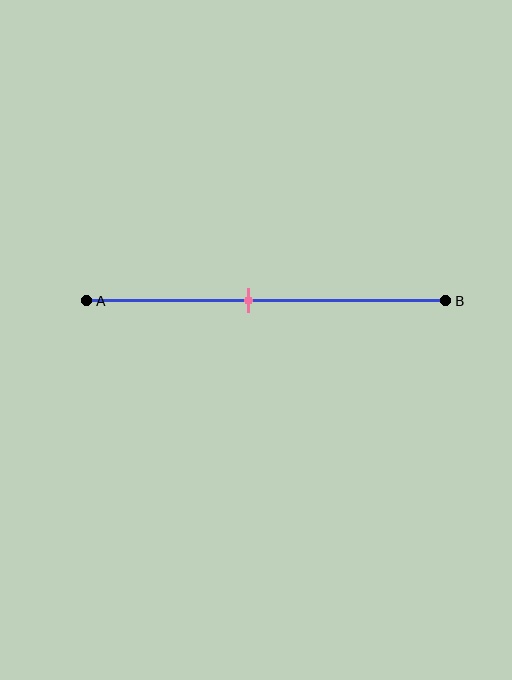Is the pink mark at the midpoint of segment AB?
No, the mark is at about 45% from A, not at the 50% midpoint.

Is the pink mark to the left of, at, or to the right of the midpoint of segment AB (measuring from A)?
The pink mark is to the left of the midpoint of segment AB.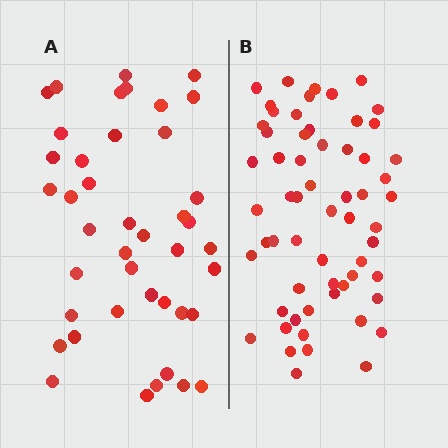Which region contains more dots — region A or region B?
Region B (the right region) has more dots.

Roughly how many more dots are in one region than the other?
Region B has approximately 20 more dots than region A.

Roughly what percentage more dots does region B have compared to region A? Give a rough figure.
About 45% more.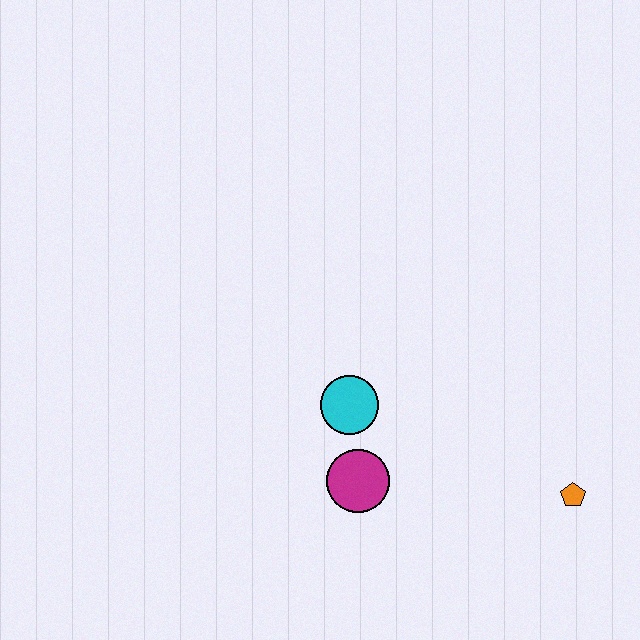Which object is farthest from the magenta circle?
The orange pentagon is farthest from the magenta circle.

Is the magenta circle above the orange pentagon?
Yes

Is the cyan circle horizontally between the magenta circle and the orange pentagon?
No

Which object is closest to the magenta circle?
The cyan circle is closest to the magenta circle.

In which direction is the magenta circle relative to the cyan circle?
The magenta circle is below the cyan circle.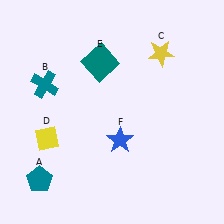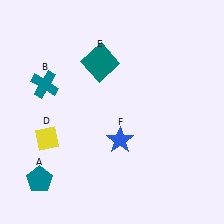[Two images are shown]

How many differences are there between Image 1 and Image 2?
There is 1 difference between the two images.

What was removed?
The yellow star (C) was removed in Image 2.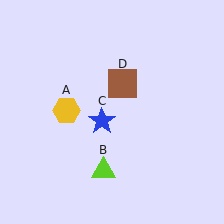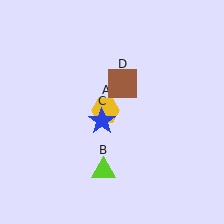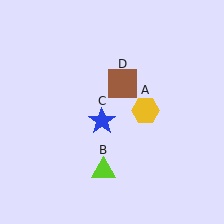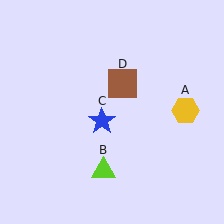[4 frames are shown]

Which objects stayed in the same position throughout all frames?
Lime triangle (object B) and blue star (object C) and brown square (object D) remained stationary.